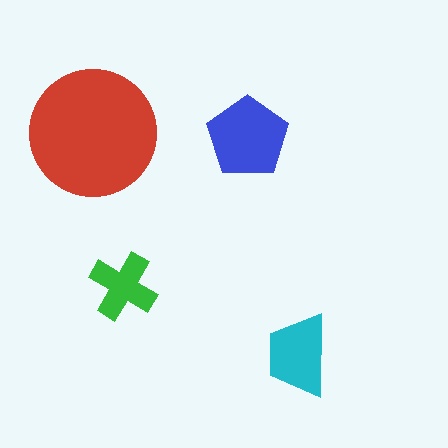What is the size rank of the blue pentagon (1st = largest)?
2nd.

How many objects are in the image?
There are 4 objects in the image.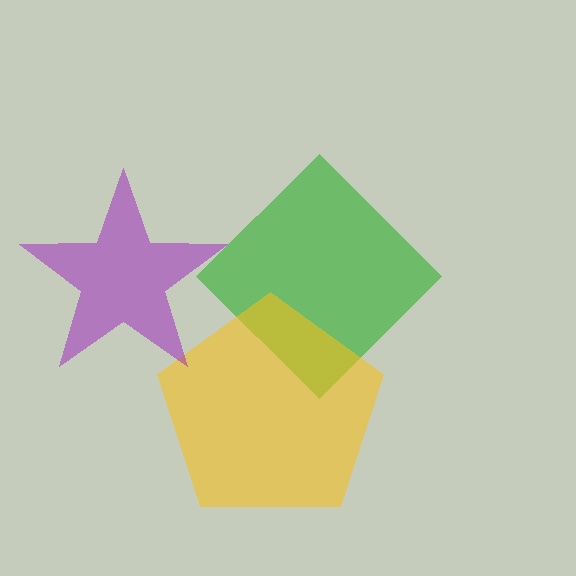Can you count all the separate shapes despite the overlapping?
Yes, there are 3 separate shapes.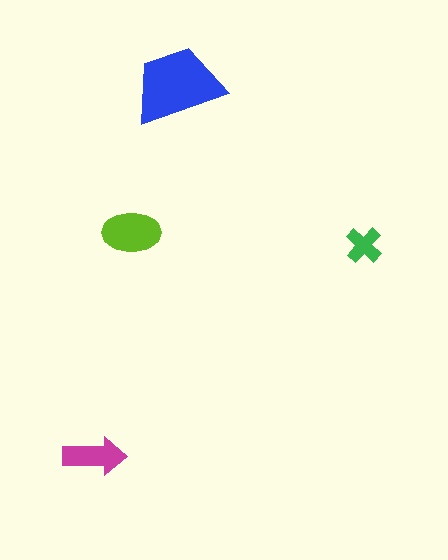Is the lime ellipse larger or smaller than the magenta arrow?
Larger.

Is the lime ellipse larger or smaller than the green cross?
Larger.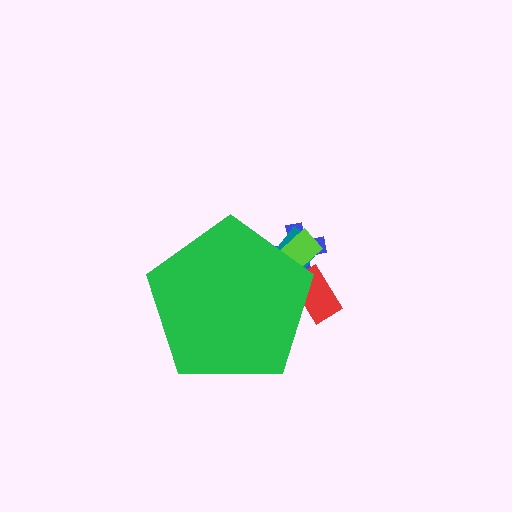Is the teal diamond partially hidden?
Yes, the teal diamond is partially hidden behind the green pentagon.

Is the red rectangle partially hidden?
Yes, the red rectangle is partially hidden behind the green pentagon.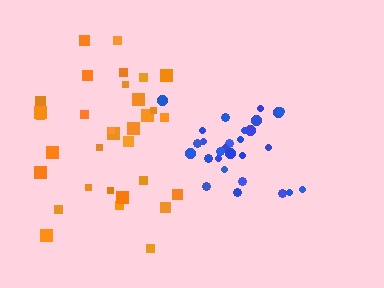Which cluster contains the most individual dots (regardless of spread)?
Orange (34).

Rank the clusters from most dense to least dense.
blue, orange.